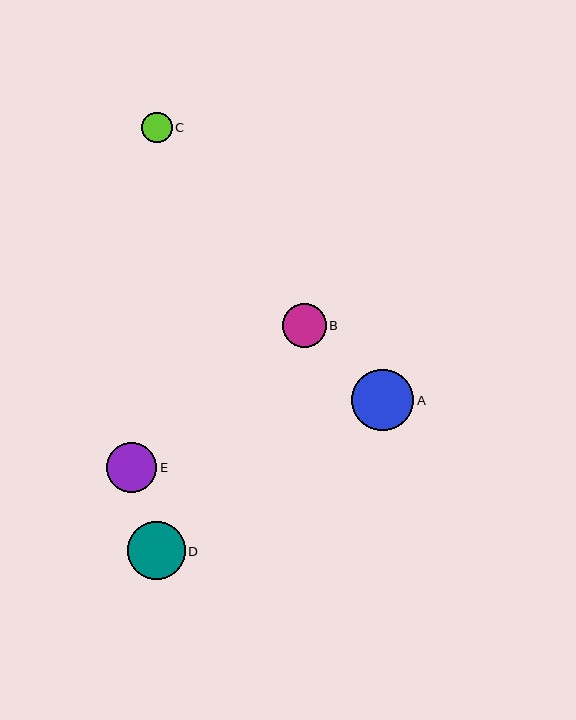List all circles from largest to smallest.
From largest to smallest: A, D, E, B, C.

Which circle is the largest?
Circle A is the largest with a size of approximately 62 pixels.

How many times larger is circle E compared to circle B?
Circle E is approximately 1.2 times the size of circle B.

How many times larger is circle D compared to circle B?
Circle D is approximately 1.3 times the size of circle B.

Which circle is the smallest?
Circle C is the smallest with a size of approximately 30 pixels.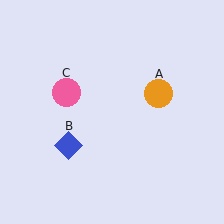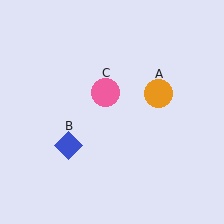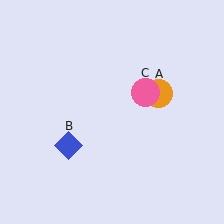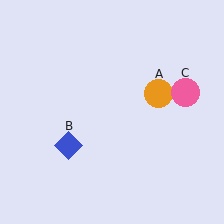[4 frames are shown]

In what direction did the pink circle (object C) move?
The pink circle (object C) moved right.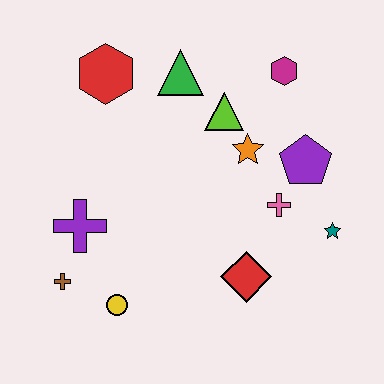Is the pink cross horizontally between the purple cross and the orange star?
No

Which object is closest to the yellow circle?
The brown cross is closest to the yellow circle.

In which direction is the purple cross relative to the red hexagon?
The purple cross is below the red hexagon.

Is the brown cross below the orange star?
Yes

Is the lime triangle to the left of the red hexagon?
No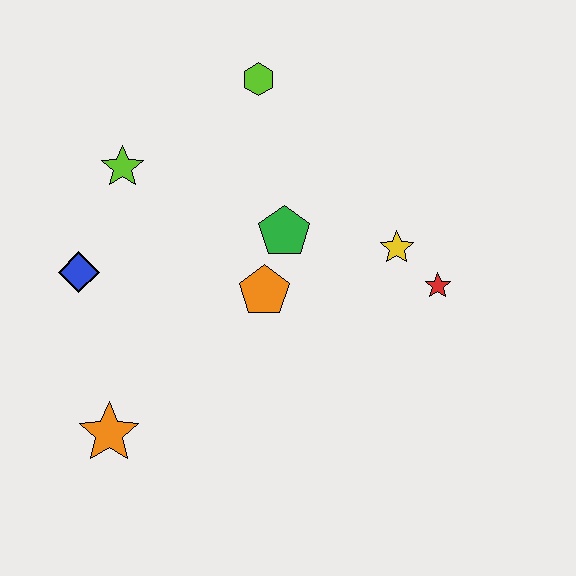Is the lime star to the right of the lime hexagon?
No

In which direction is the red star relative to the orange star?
The red star is to the right of the orange star.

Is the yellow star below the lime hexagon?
Yes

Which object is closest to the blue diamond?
The lime star is closest to the blue diamond.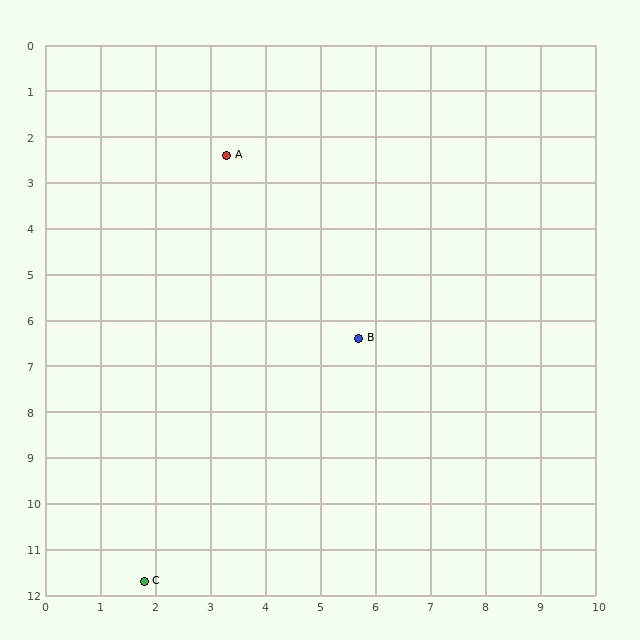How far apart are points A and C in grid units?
Points A and C are about 9.4 grid units apart.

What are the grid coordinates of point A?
Point A is at approximately (3.3, 2.4).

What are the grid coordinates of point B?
Point B is at approximately (5.7, 6.4).